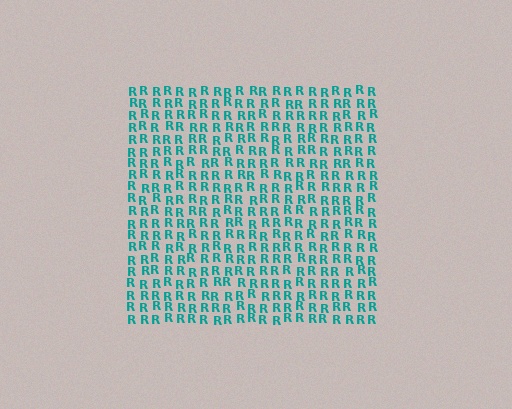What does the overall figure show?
The overall figure shows a square.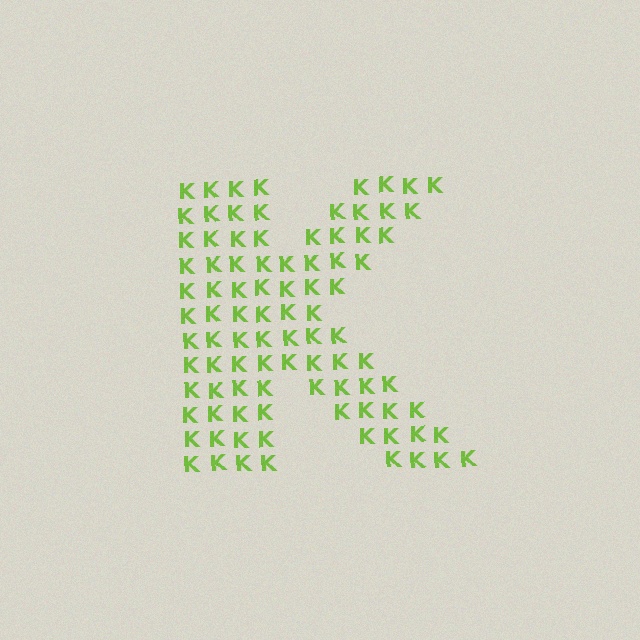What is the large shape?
The large shape is the letter K.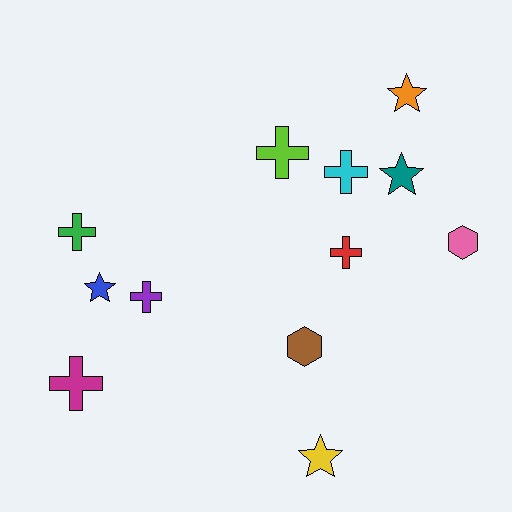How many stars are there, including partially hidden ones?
There are 4 stars.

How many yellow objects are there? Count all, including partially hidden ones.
There is 1 yellow object.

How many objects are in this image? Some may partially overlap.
There are 12 objects.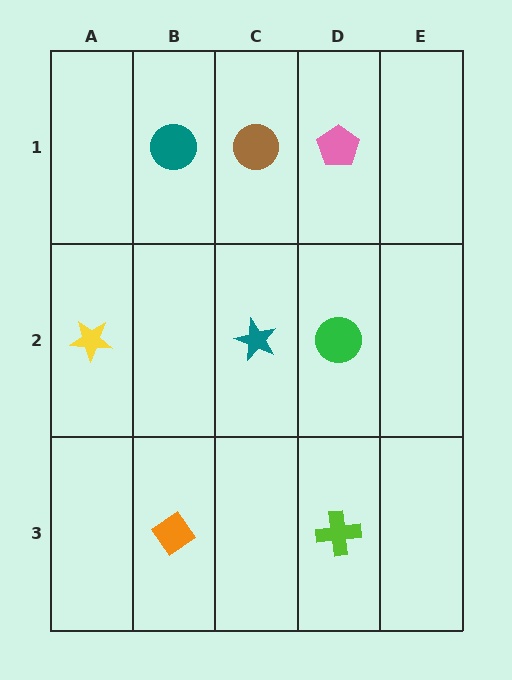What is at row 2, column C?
A teal star.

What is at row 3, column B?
An orange diamond.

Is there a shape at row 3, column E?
No, that cell is empty.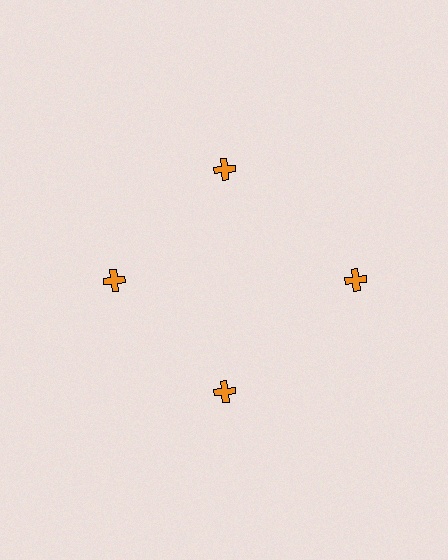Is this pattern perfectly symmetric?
No. The 4 orange crosses are arranged in a ring, but one element near the 3 o'clock position is pushed outward from the center, breaking the 4-fold rotational symmetry.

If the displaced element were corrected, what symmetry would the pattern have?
It would have 4-fold rotational symmetry — the pattern would map onto itself every 90 degrees.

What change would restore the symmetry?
The symmetry would be restored by moving it inward, back onto the ring so that all 4 crosses sit at equal angles and equal distance from the center.